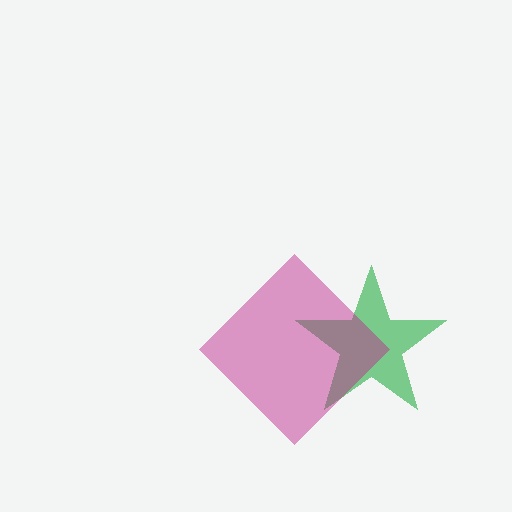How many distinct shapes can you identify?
There are 2 distinct shapes: a green star, a magenta diamond.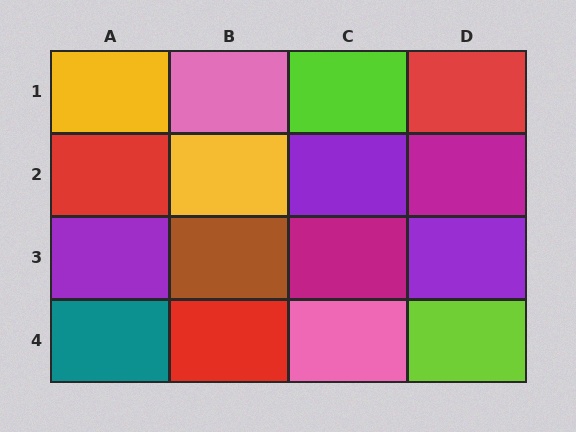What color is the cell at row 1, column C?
Lime.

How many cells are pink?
2 cells are pink.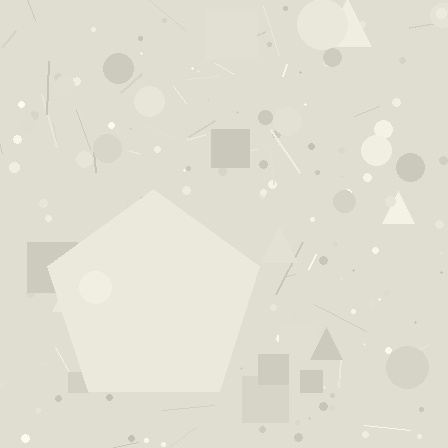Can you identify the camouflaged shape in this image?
The camouflaged shape is a pentagon.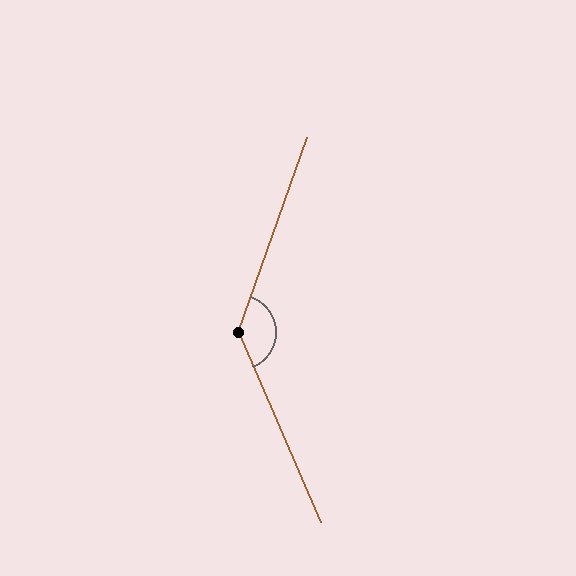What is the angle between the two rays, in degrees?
Approximately 137 degrees.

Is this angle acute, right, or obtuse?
It is obtuse.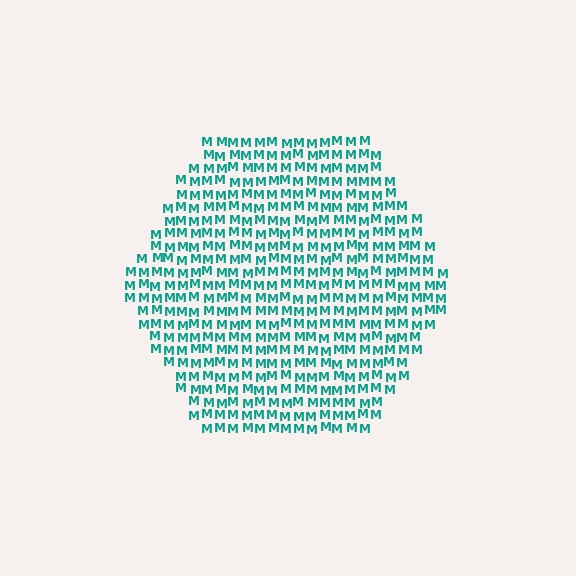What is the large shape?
The large shape is a hexagon.